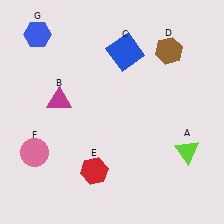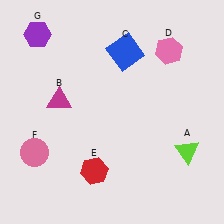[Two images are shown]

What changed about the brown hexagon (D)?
In Image 1, D is brown. In Image 2, it changed to pink.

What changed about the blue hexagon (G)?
In Image 1, G is blue. In Image 2, it changed to purple.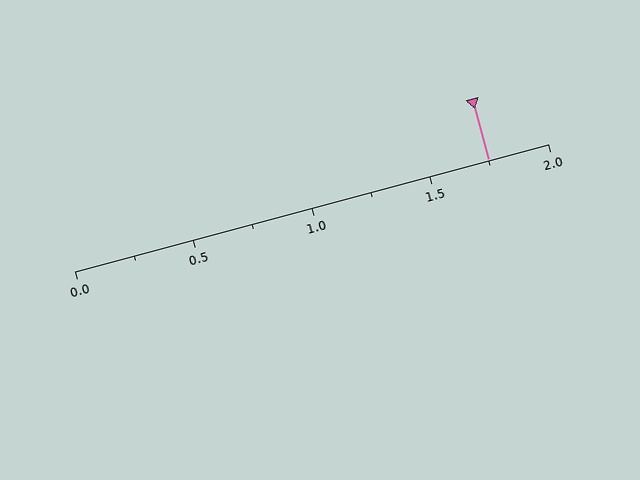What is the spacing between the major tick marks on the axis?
The major ticks are spaced 0.5 apart.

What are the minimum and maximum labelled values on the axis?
The axis runs from 0.0 to 2.0.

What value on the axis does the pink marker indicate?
The marker indicates approximately 1.75.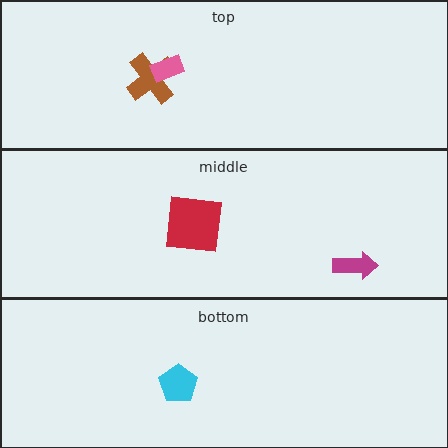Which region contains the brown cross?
The top region.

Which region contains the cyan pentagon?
The bottom region.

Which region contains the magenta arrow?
The middle region.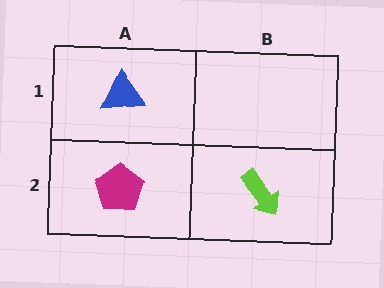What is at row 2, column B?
A lime arrow.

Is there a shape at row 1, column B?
No, that cell is empty.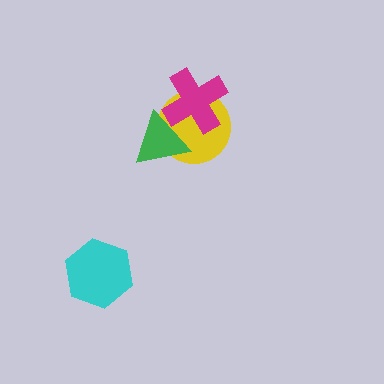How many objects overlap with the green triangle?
2 objects overlap with the green triangle.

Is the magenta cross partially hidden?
Yes, it is partially covered by another shape.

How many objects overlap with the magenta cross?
2 objects overlap with the magenta cross.